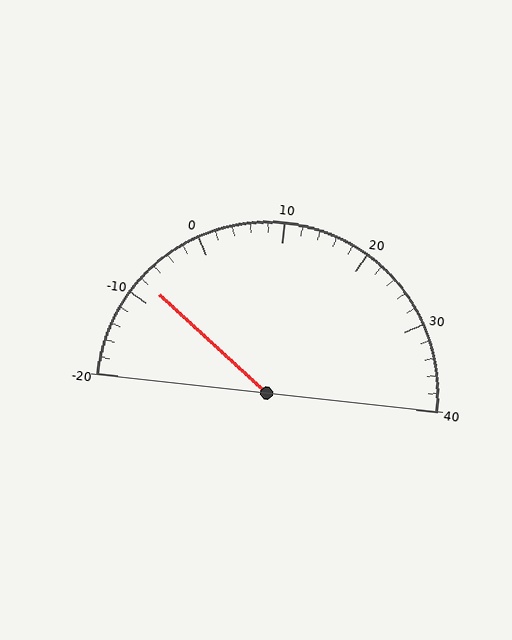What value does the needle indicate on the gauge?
The needle indicates approximately -8.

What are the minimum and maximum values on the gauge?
The gauge ranges from -20 to 40.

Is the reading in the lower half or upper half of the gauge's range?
The reading is in the lower half of the range (-20 to 40).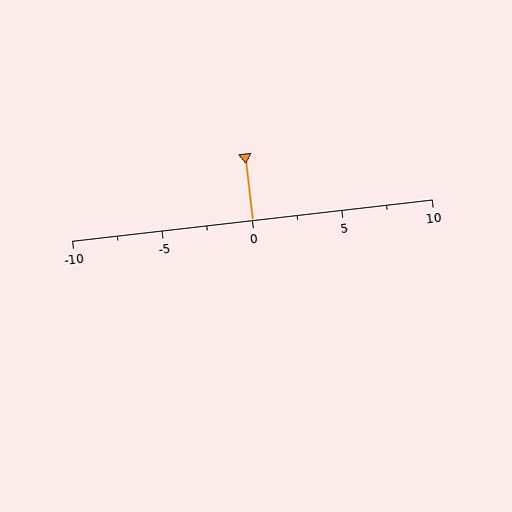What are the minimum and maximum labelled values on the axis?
The axis runs from -10 to 10.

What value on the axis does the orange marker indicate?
The marker indicates approximately 0.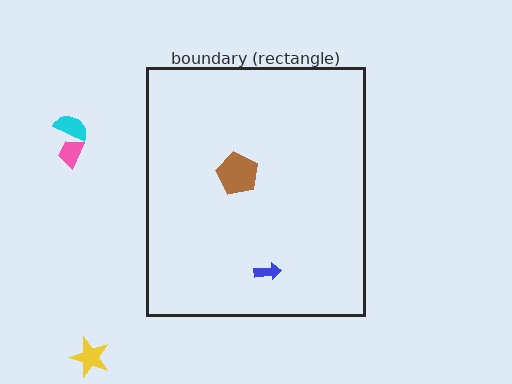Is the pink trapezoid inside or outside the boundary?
Outside.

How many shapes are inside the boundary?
2 inside, 3 outside.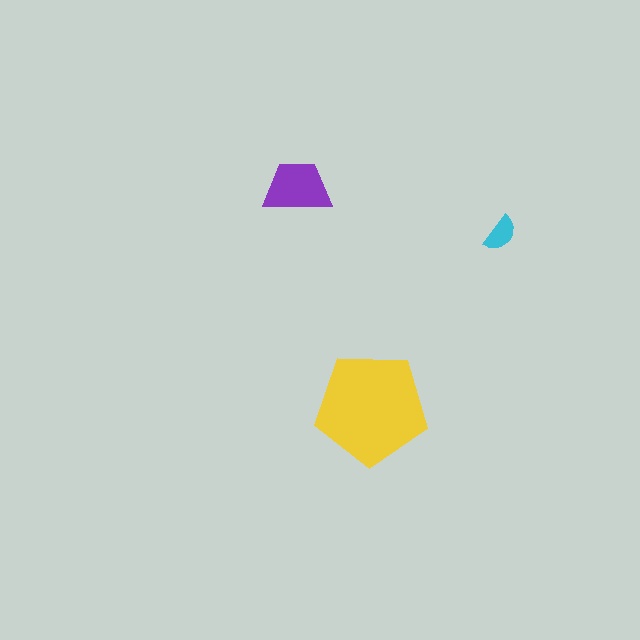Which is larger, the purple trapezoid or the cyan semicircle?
The purple trapezoid.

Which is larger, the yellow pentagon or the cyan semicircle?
The yellow pentagon.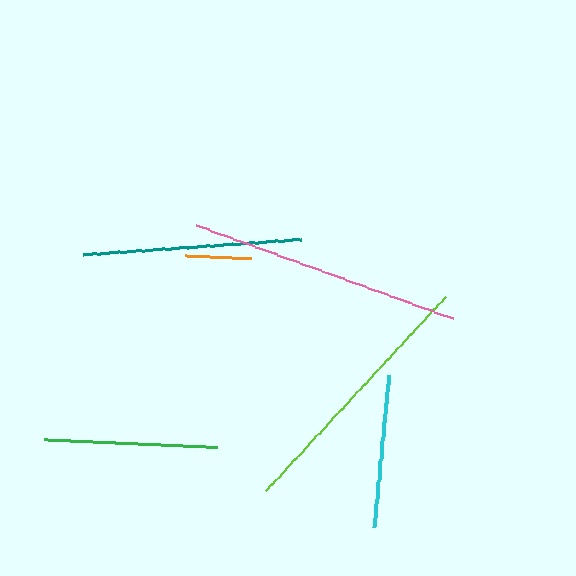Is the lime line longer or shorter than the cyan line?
The lime line is longer than the cyan line.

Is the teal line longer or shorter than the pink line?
The pink line is longer than the teal line.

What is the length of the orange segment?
The orange segment is approximately 66 pixels long.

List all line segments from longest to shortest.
From longest to shortest: pink, lime, teal, green, cyan, orange.